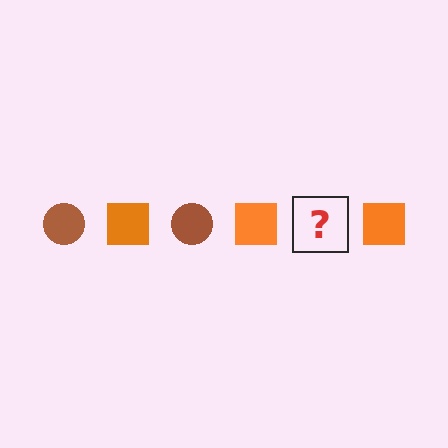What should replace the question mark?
The question mark should be replaced with a brown circle.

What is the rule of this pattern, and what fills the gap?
The rule is that the pattern alternates between brown circle and orange square. The gap should be filled with a brown circle.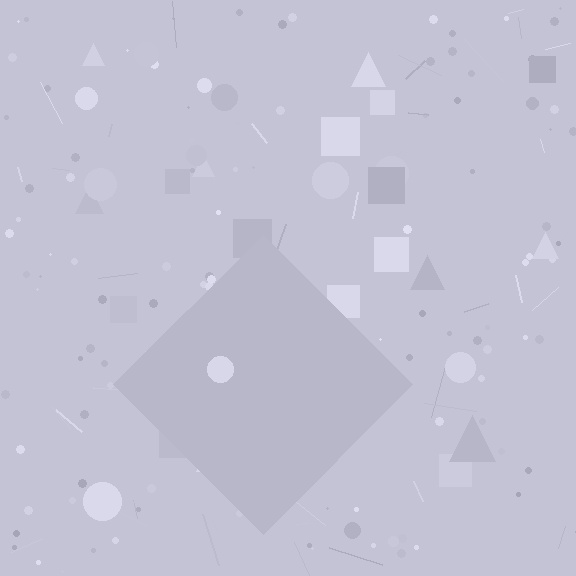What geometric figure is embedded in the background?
A diamond is embedded in the background.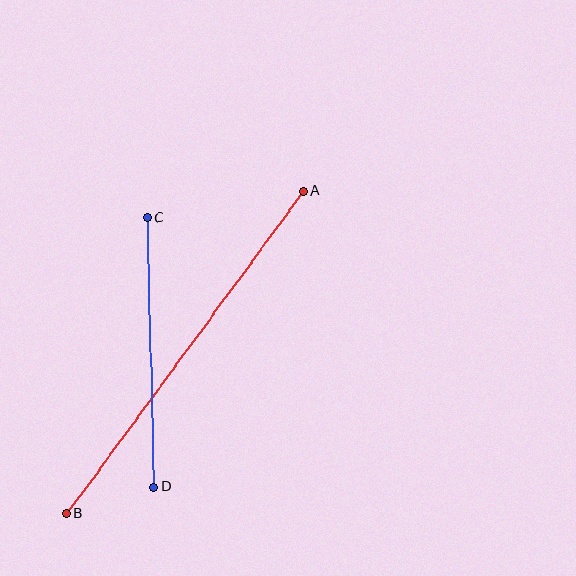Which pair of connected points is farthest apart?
Points A and B are farthest apart.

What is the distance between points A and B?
The distance is approximately 401 pixels.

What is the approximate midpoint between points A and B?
The midpoint is at approximately (185, 352) pixels.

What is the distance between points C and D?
The distance is approximately 270 pixels.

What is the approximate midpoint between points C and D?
The midpoint is at approximately (150, 352) pixels.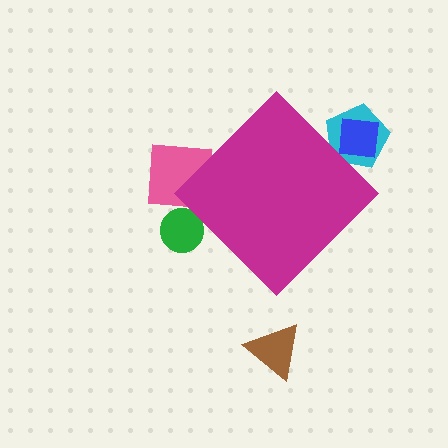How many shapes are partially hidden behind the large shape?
4 shapes are partially hidden.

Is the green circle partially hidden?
Yes, the green circle is partially hidden behind the magenta diamond.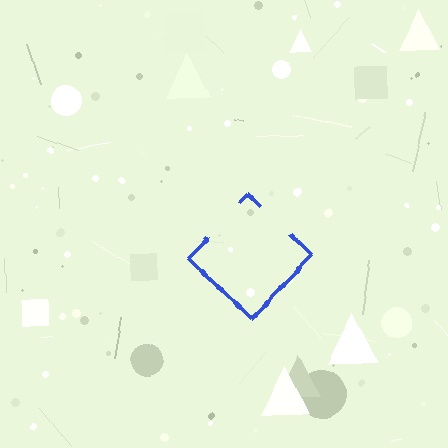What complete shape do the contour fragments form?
The contour fragments form a diamond.